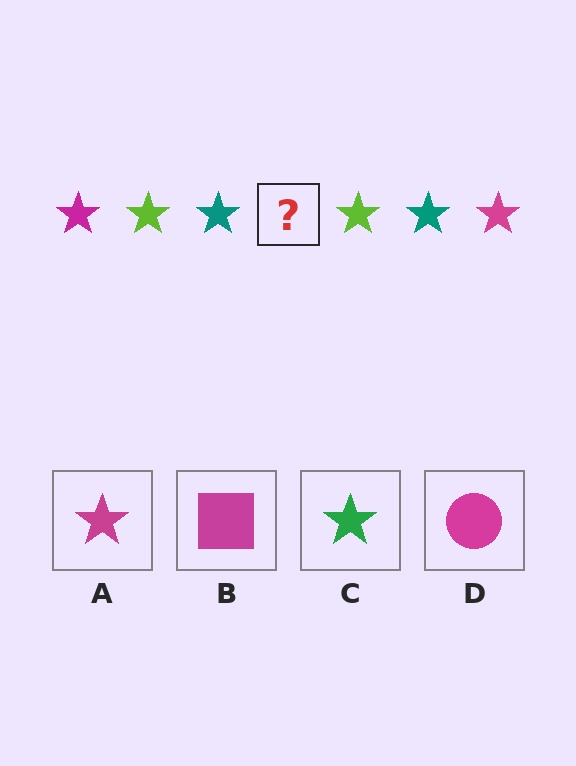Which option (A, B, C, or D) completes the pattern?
A.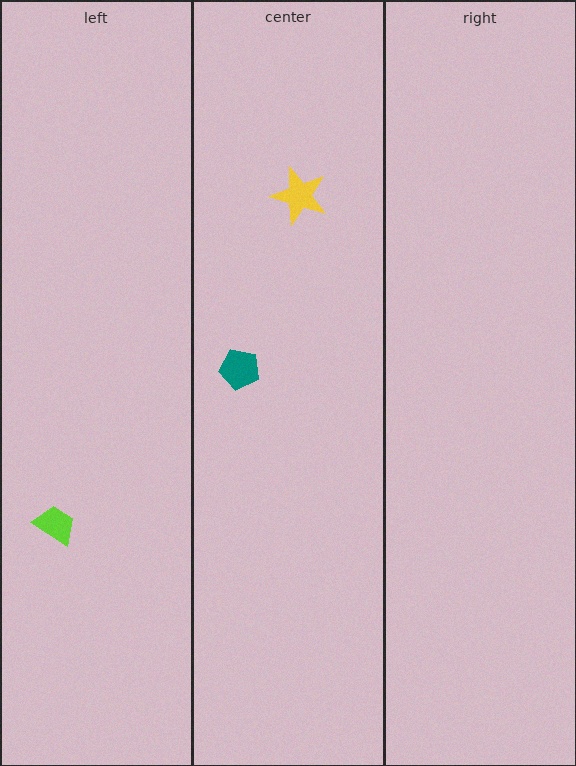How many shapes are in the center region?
2.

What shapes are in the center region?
The yellow star, the teal pentagon.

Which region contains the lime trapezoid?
The left region.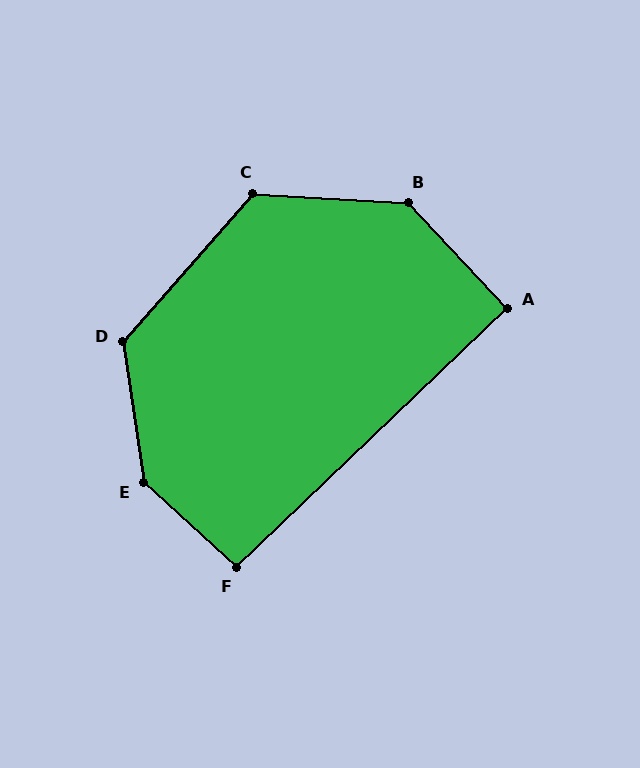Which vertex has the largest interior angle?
E, at approximately 141 degrees.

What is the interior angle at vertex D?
Approximately 130 degrees (obtuse).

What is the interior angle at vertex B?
Approximately 136 degrees (obtuse).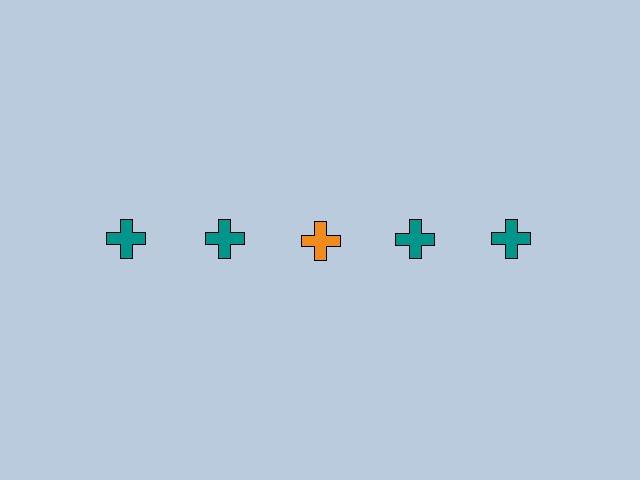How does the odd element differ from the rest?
It has a different color: orange instead of teal.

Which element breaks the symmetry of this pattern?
The orange cross in the top row, center column breaks the symmetry. All other shapes are teal crosses.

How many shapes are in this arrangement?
There are 5 shapes arranged in a grid pattern.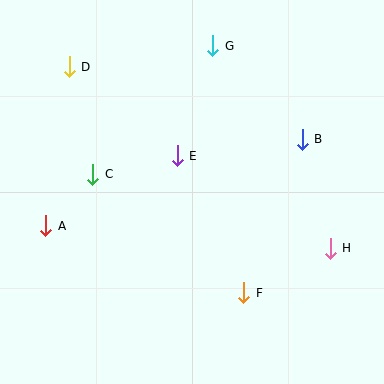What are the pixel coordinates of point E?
Point E is at (177, 156).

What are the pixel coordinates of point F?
Point F is at (244, 293).